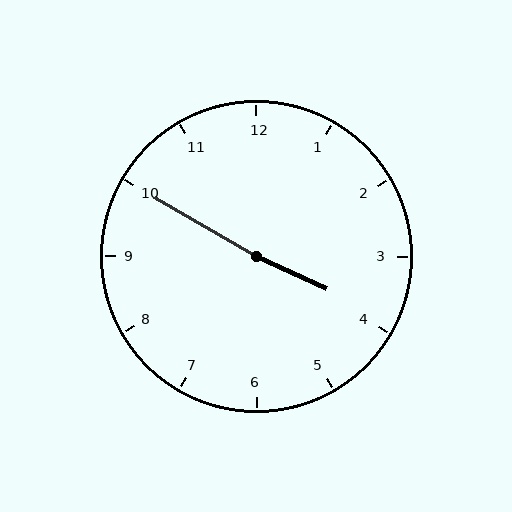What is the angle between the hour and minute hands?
Approximately 175 degrees.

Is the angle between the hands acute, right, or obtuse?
It is obtuse.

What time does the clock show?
3:50.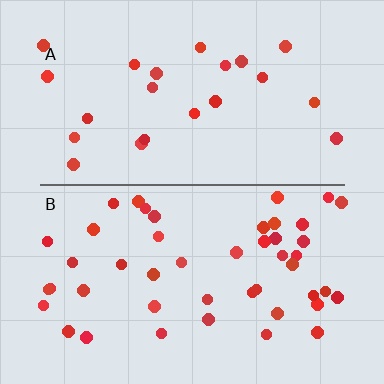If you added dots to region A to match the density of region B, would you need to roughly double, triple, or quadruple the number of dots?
Approximately double.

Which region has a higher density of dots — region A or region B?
B (the bottom).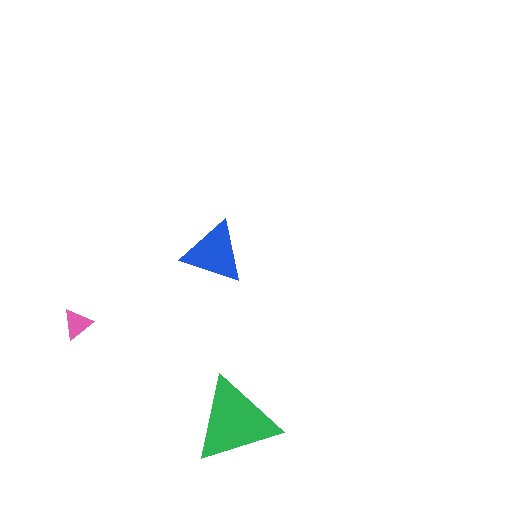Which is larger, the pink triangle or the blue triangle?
The blue one.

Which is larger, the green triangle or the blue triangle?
The green one.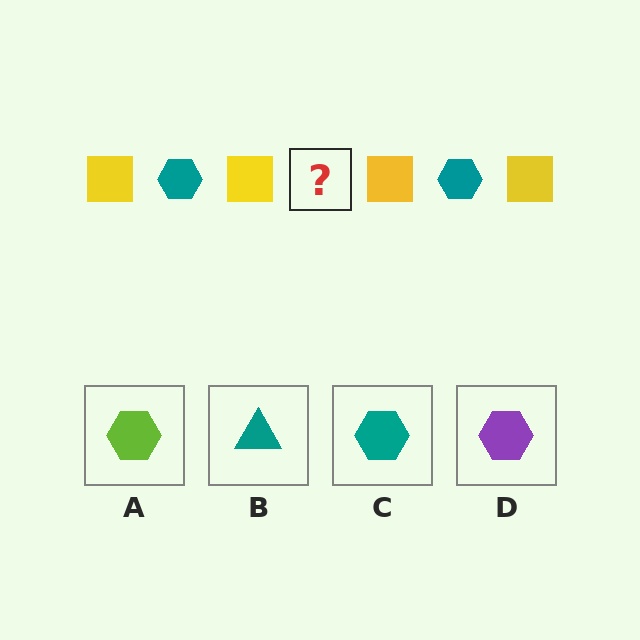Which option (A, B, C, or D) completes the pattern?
C.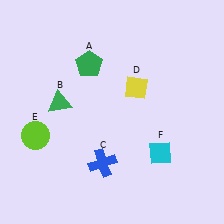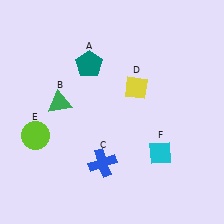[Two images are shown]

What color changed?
The pentagon (A) changed from green in Image 1 to teal in Image 2.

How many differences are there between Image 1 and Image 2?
There is 1 difference between the two images.